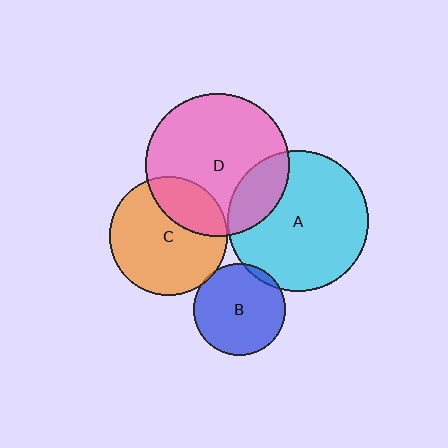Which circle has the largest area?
Circle D (pink).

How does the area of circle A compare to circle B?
Approximately 2.3 times.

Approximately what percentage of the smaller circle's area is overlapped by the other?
Approximately 30%.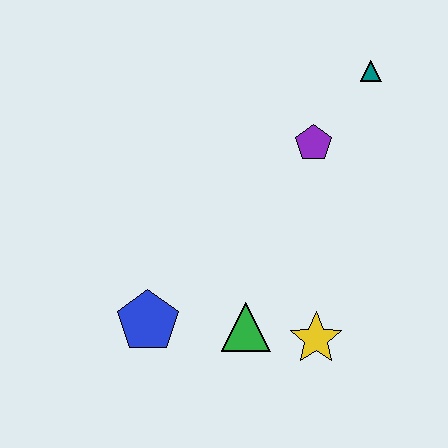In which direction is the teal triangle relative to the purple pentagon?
The teal triangle is above the purple pentagon.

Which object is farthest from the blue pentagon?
The teal triangle is farthest from the blue pentagon.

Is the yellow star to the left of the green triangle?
No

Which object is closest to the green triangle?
The yellow star is closest to the green triangle.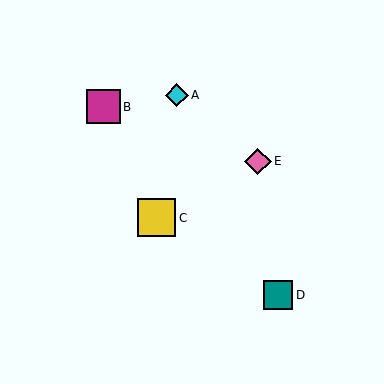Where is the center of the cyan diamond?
The center of the cyan diamond is at (177, 95).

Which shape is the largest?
The yellow square (labeled C) is the largest.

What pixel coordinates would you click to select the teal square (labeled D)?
Click at (278, 295) to select the teal square D.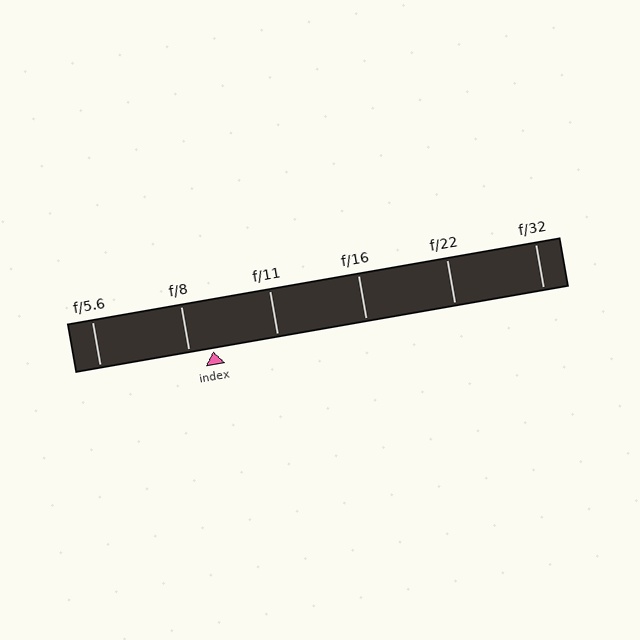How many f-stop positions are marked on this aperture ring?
There are 6 f-stop positions marked.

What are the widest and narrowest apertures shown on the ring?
The widest aperture shown is f/5.6 and the narrowest is f/32.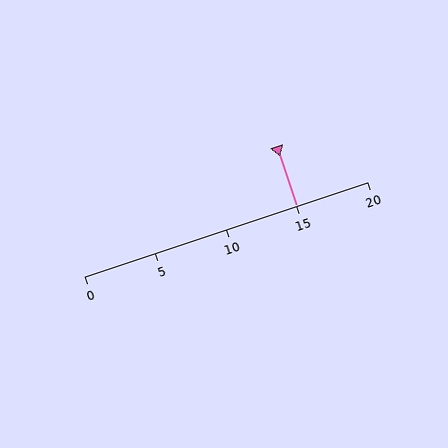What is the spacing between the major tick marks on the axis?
The major ticks are spaced 5 apart.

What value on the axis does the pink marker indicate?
The marker indicates approximately 15.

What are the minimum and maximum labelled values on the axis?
The axis runs from 0 to 20.